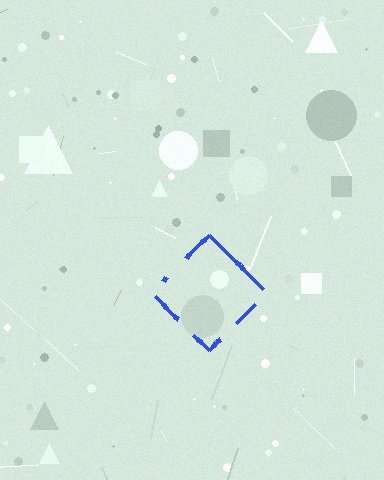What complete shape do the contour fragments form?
The contour fragments form a diamond.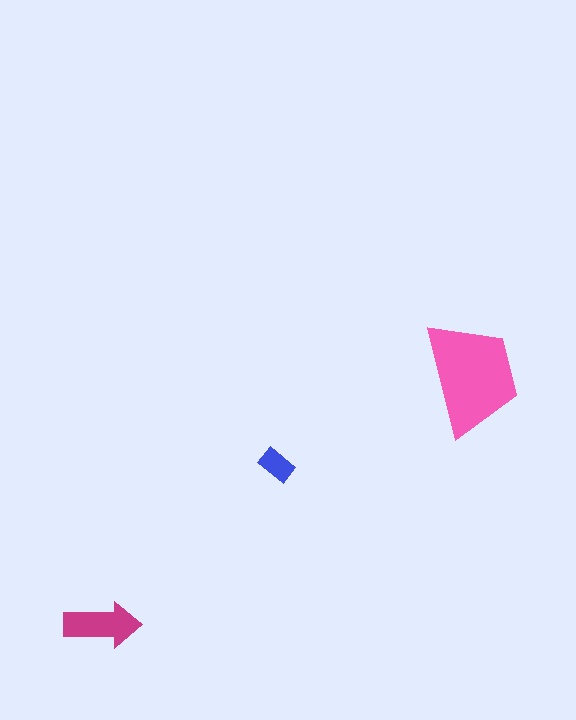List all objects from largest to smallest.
The pink trapezoid, the magenta arrow, the blue rectangle.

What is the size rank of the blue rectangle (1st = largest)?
3rd.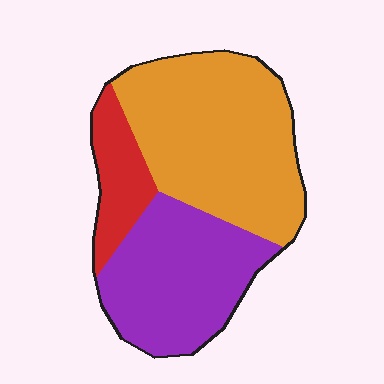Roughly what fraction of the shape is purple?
Purple covers about 35% of the shape.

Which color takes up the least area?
Red, at roughly 15%.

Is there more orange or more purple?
Orange.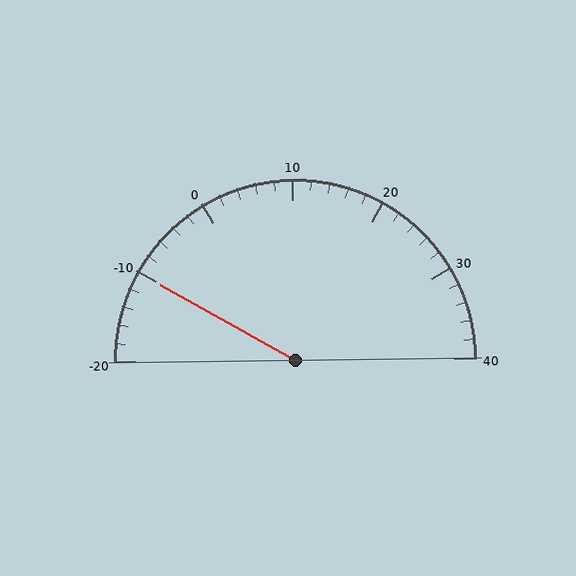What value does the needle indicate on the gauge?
The needle indicates approximately -10.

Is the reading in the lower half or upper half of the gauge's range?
The reading is in the lower half of the range (-20 to 40).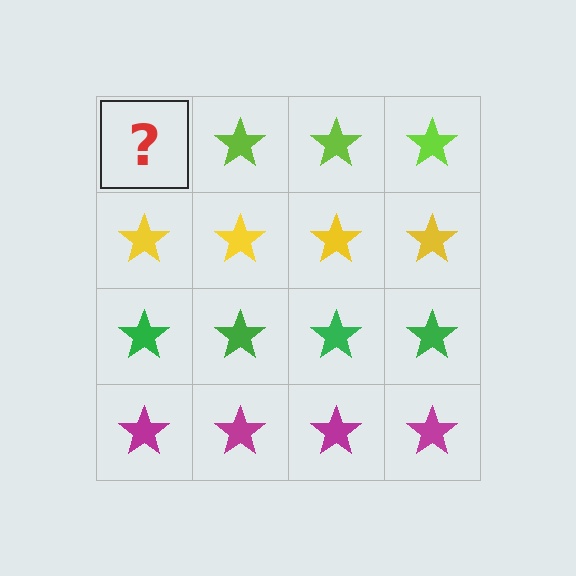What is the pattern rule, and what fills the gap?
The rule is that each row has a consistent color. The gap should be filled with a lime star.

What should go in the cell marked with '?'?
The missing cell should contain a lime star.